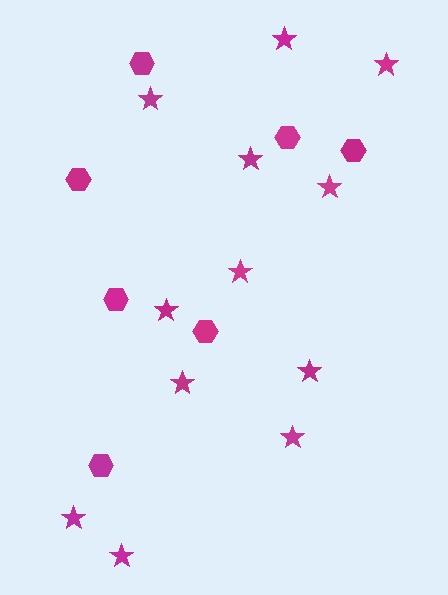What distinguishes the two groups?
There are 2 groups: one group of stars (12) and one group of hexagons (7).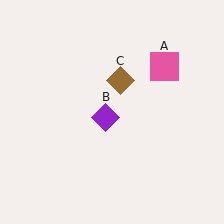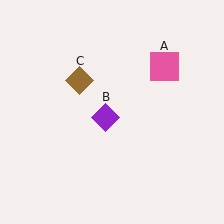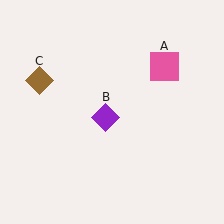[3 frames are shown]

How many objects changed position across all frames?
1 object changed position: brown diamond (object C).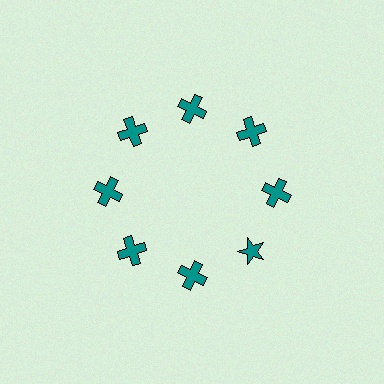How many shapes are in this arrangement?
There are 8 shapes arranged in a ring pattern.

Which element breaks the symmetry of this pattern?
The teal star at roughly the 4 o'clock position breaks the symmetry. All other shapes are teal crosses.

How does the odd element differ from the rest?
It has a different shape: star instead of cross.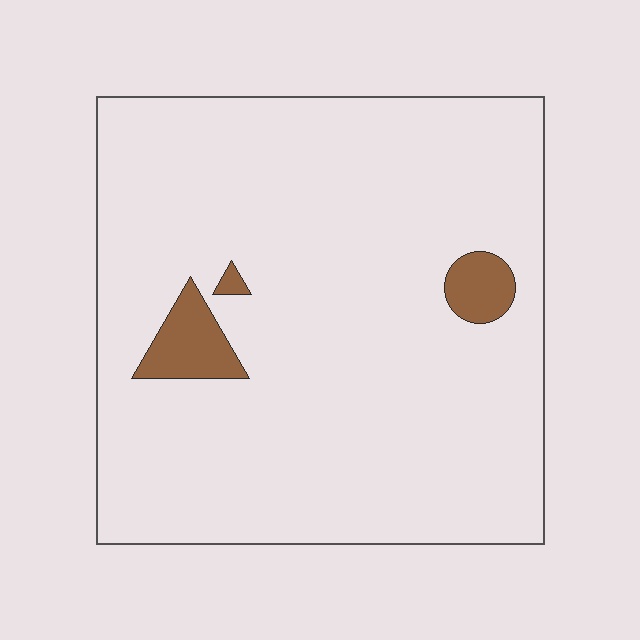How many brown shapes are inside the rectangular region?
3.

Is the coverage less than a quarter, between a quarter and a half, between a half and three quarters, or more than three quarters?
Less than a quarter.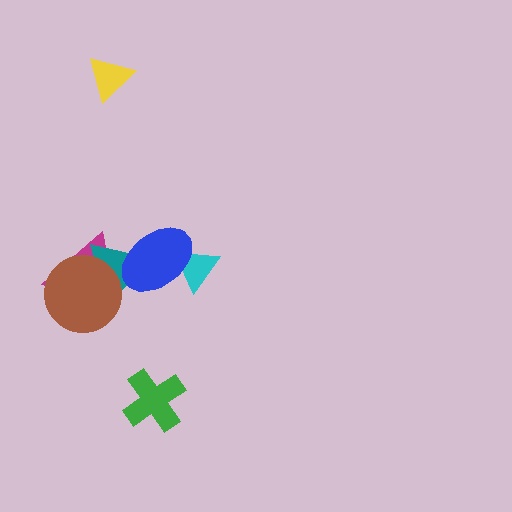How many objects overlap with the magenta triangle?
3 objects overlap with the magenta triangle.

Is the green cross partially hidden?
No, no other shape covers it.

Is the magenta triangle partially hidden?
Yes, it is partially covered by another shape.